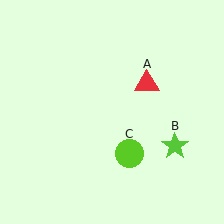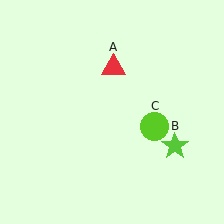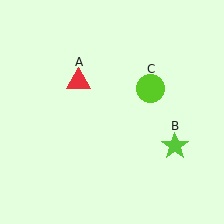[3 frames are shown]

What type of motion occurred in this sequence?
The red triangle (object A), lime circle (object C) rotated counterclockwise around the center of the scene.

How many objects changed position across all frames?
2 objects changed position: red triangle (object A), lime circle (object C).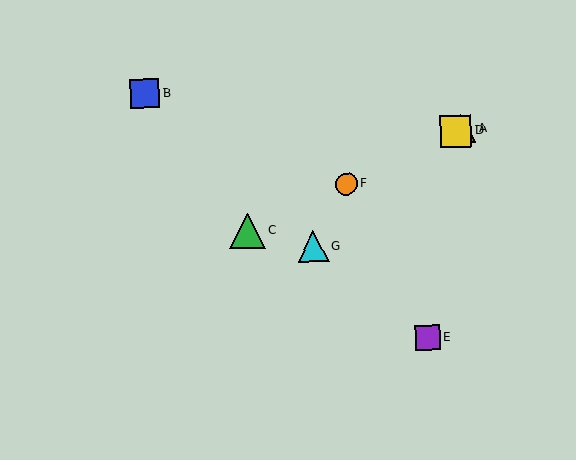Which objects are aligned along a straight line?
Objects A, C, D, F are aligned along a straight line.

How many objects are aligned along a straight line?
4 objects (A, C, D, F) are aligned along a straight line.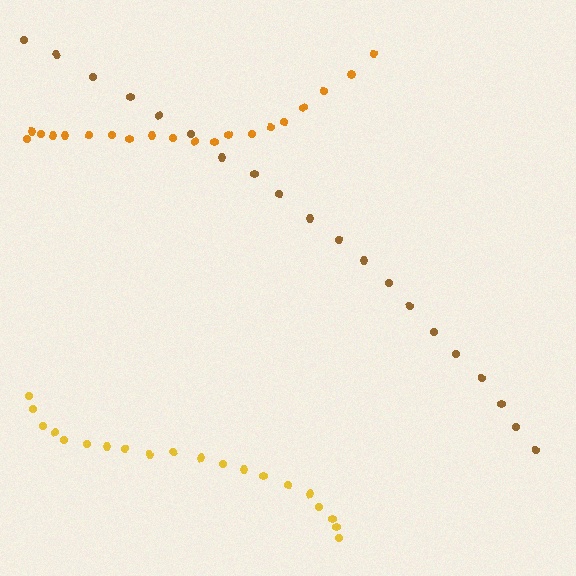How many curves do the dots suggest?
There are 3 distinct paths.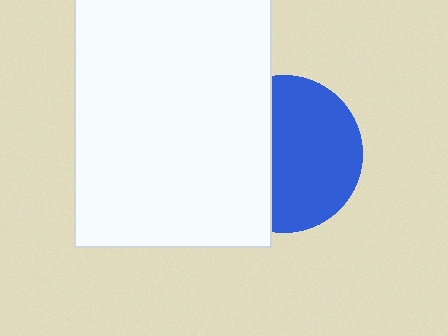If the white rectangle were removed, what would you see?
You would see the complete blue circle.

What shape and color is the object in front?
The object in front is a white rectangle.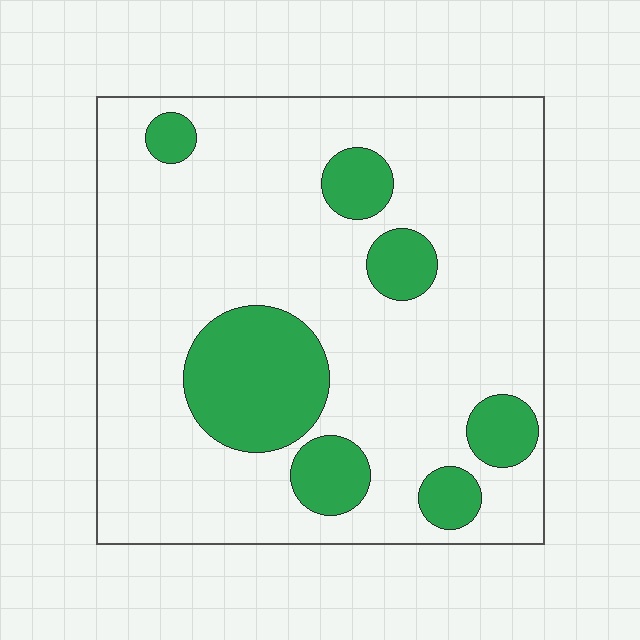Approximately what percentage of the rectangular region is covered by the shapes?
Approximately 20%.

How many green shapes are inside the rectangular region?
7.